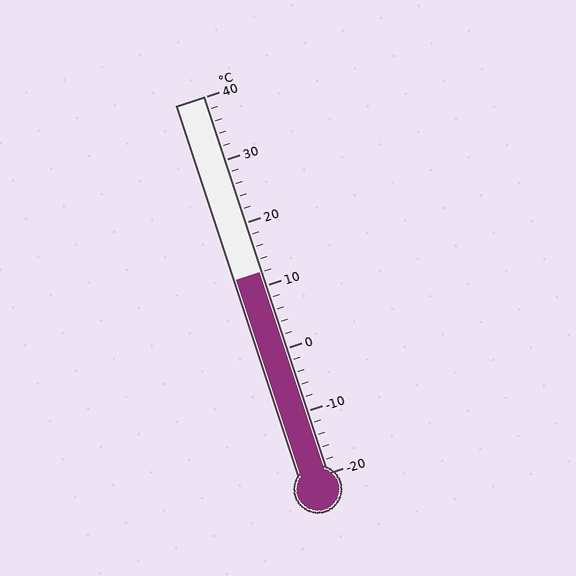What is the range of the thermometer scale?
The thermometer scale ranges from -20°C to 40°C.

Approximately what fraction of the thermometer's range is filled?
The thermometer is filled to approximately 55% of its range.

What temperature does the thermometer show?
The thermometer shows approximately 12°C.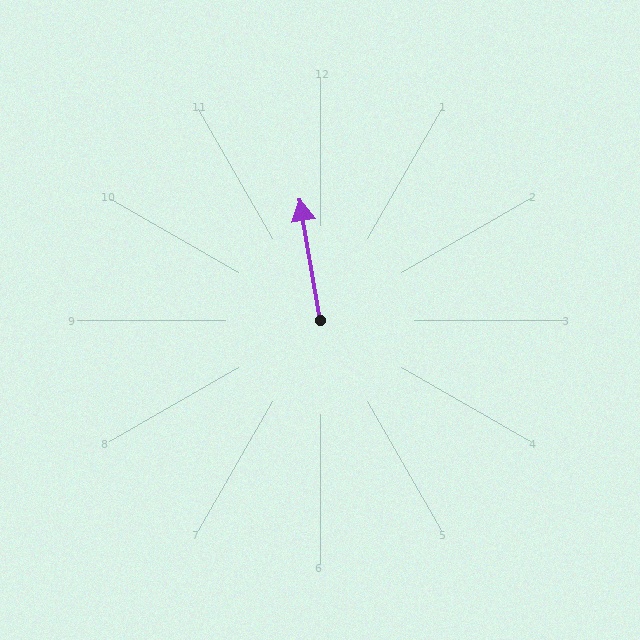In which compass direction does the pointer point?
North.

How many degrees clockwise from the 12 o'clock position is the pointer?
Approximately 350 degrees.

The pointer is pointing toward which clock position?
Roughly 12 o'clock.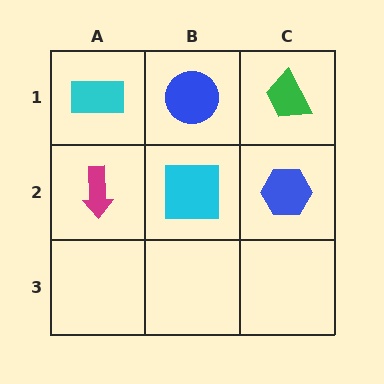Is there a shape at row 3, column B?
No, that cell is empty.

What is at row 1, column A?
A cyan rectangle.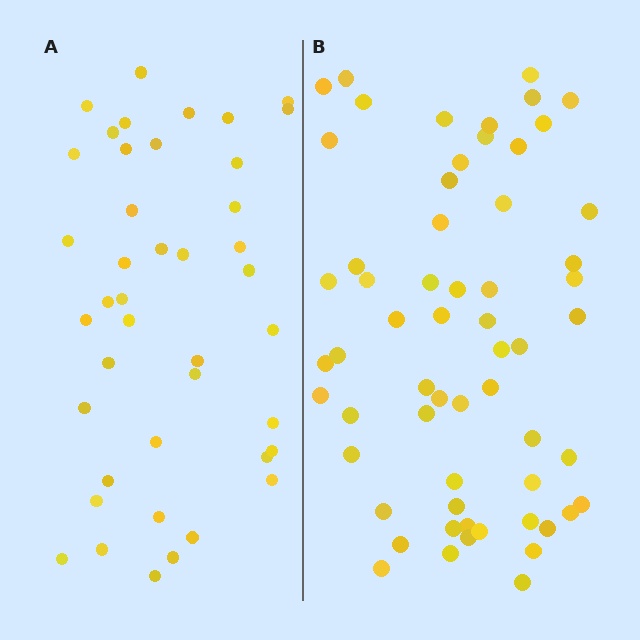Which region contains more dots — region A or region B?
Region B (the right region) has more dots.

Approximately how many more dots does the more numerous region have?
Region B has approximately 20 more dots than region A.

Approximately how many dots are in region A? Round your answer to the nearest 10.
About 40 dots. (The exact count is 42, which rounds to 40.)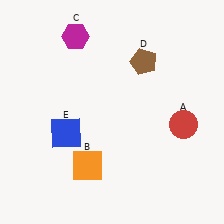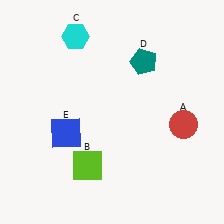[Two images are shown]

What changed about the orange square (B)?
In Image 1, B is orange. In Image 2, it changed to lime.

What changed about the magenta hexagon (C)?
In Image 1, C is magenta. In Image 2, it changed to cyan.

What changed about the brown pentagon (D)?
In Image 1, D is brown. In Image 2, it changed to teal.